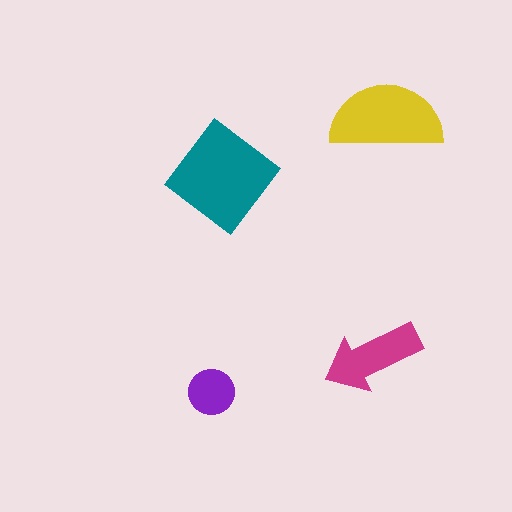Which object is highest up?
The yellow semicircle is topmost.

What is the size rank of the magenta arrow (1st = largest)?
3rd.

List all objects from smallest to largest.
The purple circle, the magenta arrow, the yellow semicircle, the teal diamond.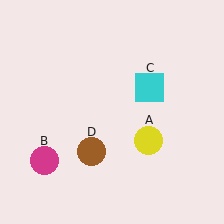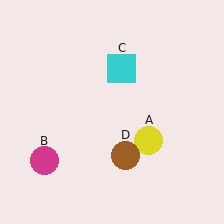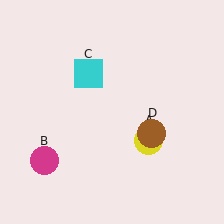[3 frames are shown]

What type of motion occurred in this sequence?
The cyan square (object C), brown circle (object D) rotated counterclockwise around the center of the scene.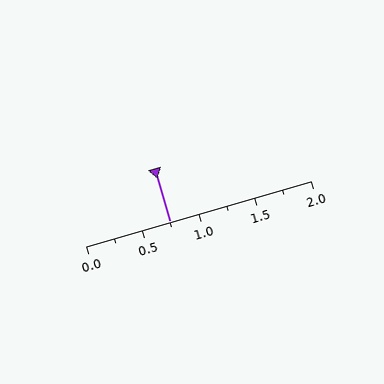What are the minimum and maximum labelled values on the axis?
The axis runs from 0.0 to 2.0.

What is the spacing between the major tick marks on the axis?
The major ticks are spaced 0.5 apart.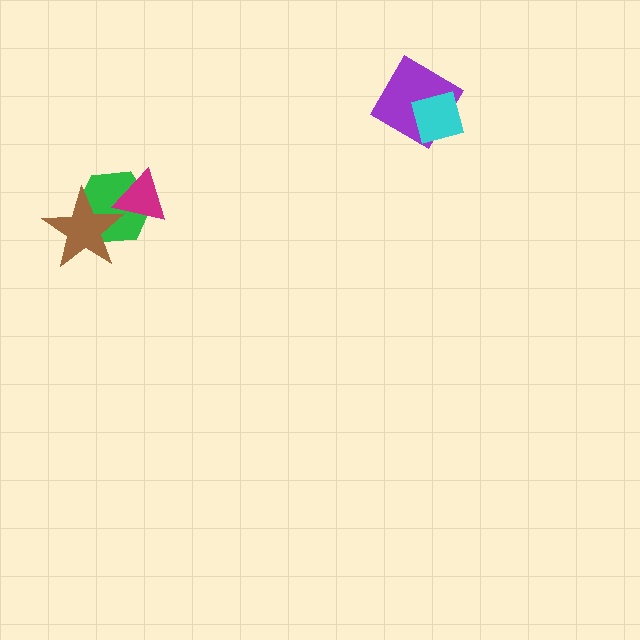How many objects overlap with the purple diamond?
1 object overlaps with the purple diamond.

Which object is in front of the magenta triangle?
The brown star is in front of the magenta triangle.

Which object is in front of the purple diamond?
The cyan diamond is in front of the purple diamond.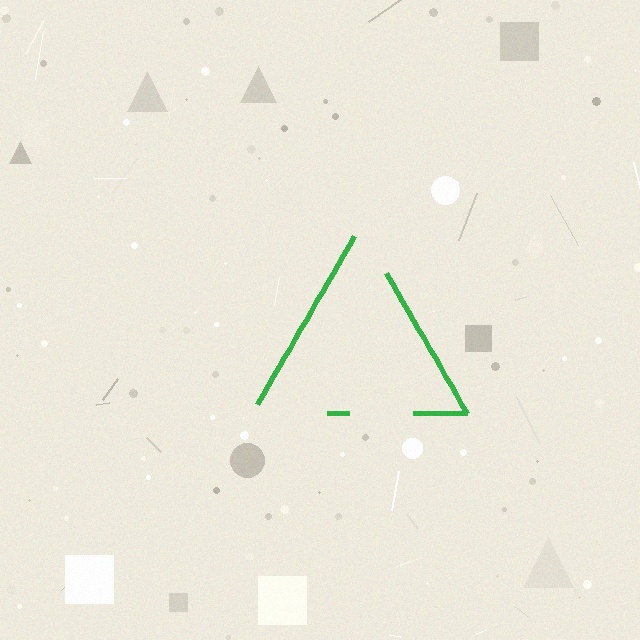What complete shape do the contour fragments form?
The contour fragments form a triangle.